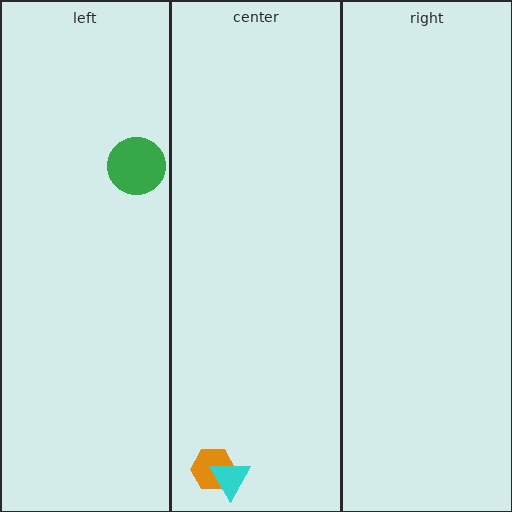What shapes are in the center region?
The orange hexagon, the cyan triangle.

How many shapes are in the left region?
1.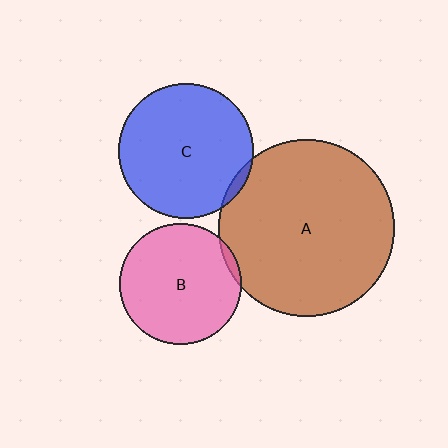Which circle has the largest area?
Circle A (brown).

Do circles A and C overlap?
Yes.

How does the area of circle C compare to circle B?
Approximately 1.2 times.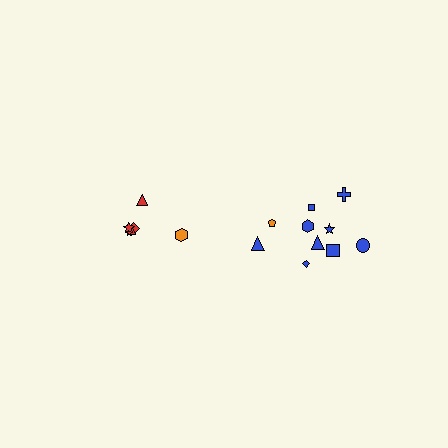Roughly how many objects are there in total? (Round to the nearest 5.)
Roughly 15 objects in total.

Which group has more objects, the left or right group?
The right group.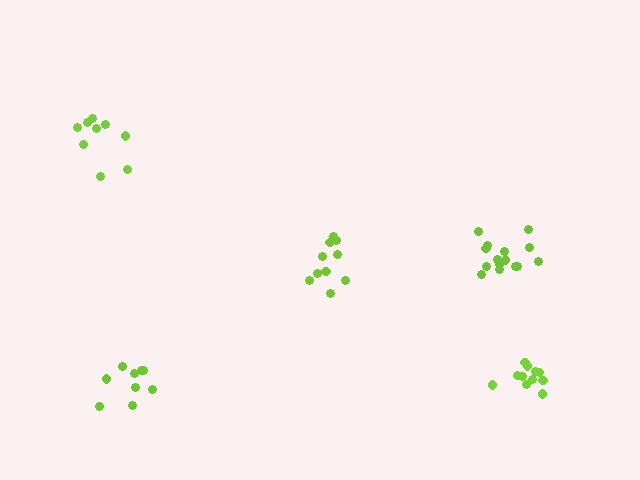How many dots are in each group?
Group 1: 15 dots, Group 2: 9 dots, Group 3: 9 dots, Group 4: 10 dots, Group 5: 11 dots (54 total).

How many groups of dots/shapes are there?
There are 5 groups.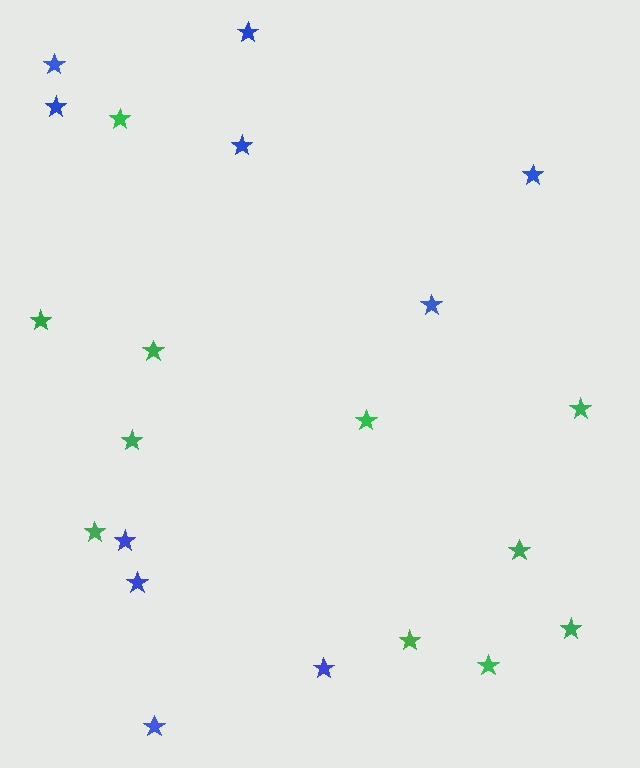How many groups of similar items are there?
There are 2 groups: one group of green stars (11) and one group of blue stars (10).